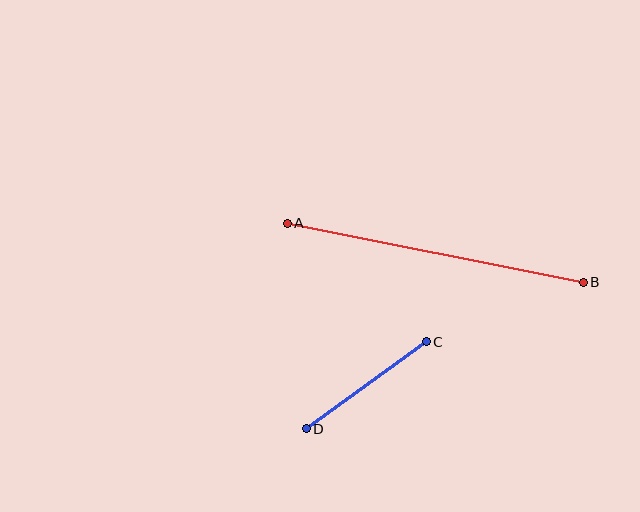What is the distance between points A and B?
The distance is approximately 302 pixels.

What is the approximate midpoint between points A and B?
The midpoint is at approximately (435, 253) pixels.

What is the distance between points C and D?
The distance is approximately 148 pixels.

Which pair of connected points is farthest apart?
Points A and B are farthest apart.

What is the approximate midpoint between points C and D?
The midpoint is at approximately (366, 385) pixels.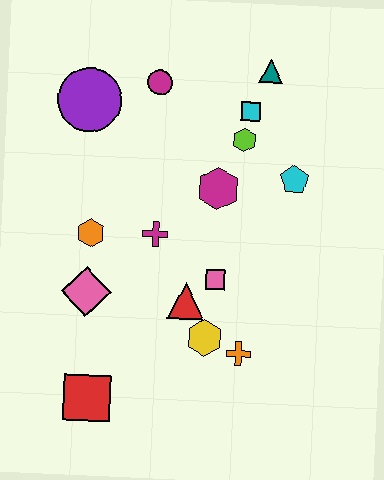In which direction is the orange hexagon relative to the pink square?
The orange hexagon is to the left of the pink square.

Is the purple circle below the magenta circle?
Yes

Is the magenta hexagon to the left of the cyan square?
Yes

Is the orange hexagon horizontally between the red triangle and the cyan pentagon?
No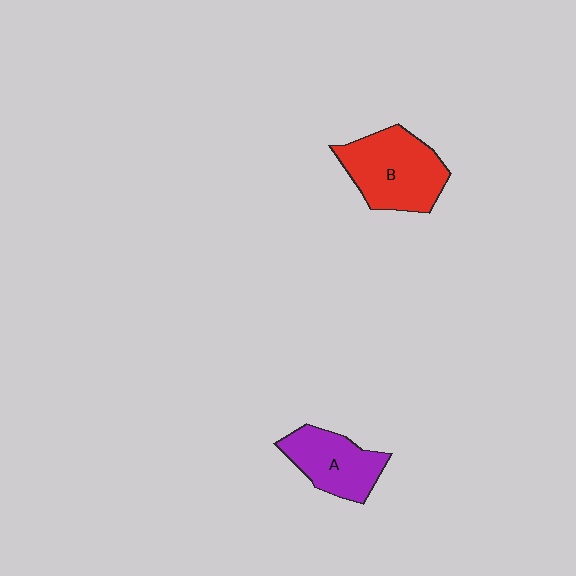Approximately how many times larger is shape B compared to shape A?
Approximately 1.3 times.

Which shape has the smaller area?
Shape A (purple).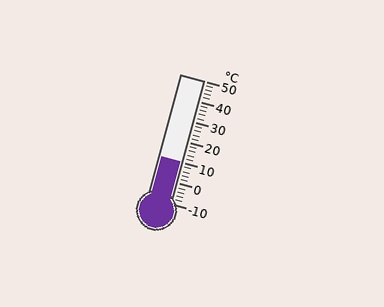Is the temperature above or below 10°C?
The temperature is at 10°C.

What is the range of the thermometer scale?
The thermometer scale ranges from -10°C to 50°C.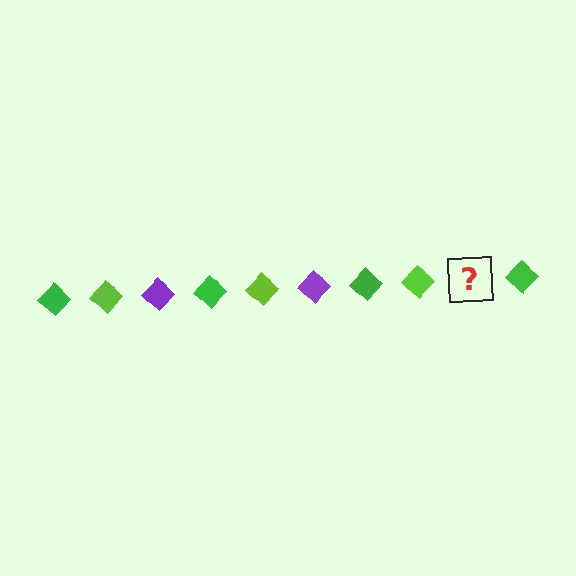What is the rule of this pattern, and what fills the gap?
The rule is that the pattern cycles through green, lime, purple diamonds. The gap should be filled with a purple diamond.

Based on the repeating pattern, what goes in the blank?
The blank should be a purple diamond.